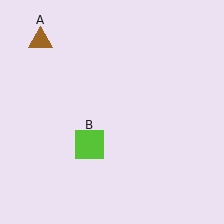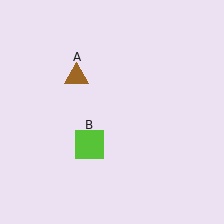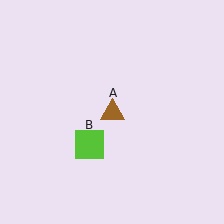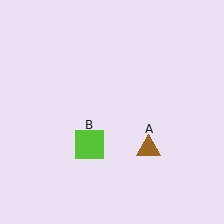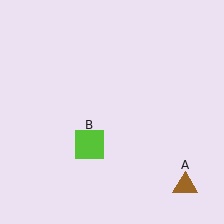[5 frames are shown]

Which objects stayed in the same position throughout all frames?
Lime square (object B) remained stationary.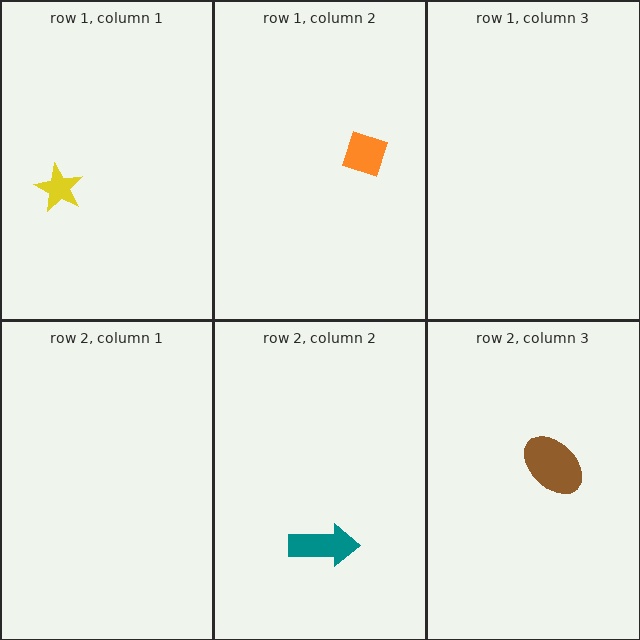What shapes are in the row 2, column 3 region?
The brown ellipse.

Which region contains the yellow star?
The row 1, column 1 region.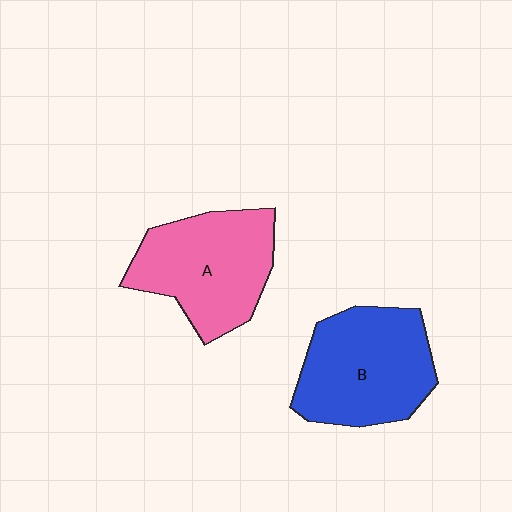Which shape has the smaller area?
Shape A (pink).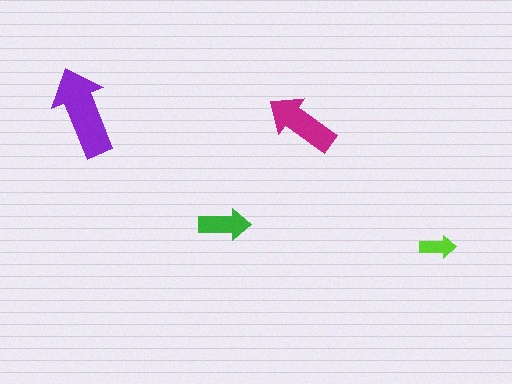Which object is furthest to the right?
The lime arrow is rightmost.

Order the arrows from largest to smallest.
the purple one, the magenta one, the green one, the lime one.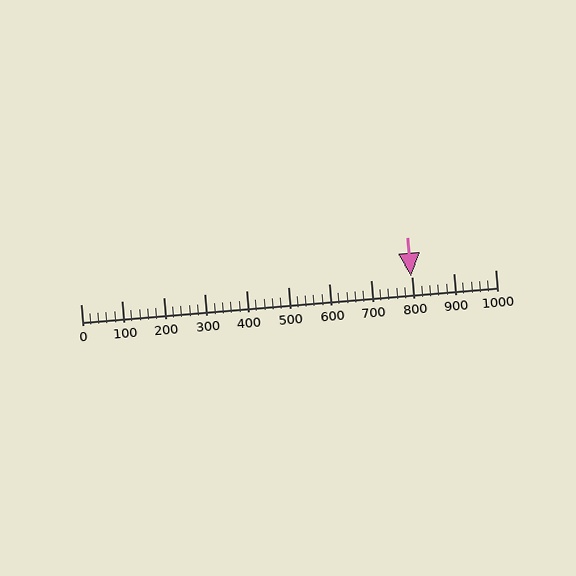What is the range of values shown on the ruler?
The ruler shows values from 0 to 1000.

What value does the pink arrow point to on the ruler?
The pink arrow points to approximately 796.